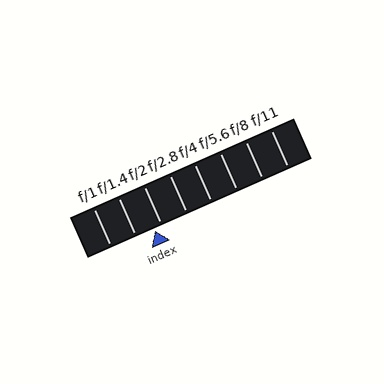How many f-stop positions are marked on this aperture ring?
There are 8 f-stop positions marked.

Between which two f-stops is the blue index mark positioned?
The index mark is between f/1.4 and f/2.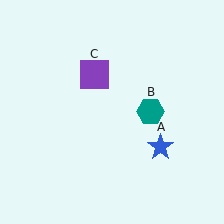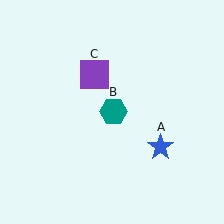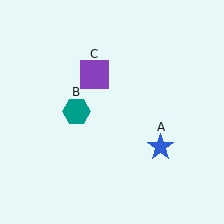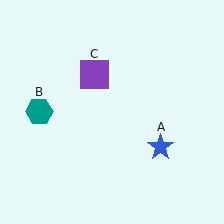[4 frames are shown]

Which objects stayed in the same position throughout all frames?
Blue star (object A) and purple square (object C) remained stationary.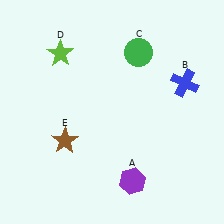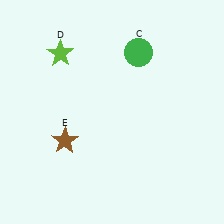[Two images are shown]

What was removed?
The blue cross (B), the purple hexagon (A) were removed in Image 2.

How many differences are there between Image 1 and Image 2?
There are 2 differences between the two images.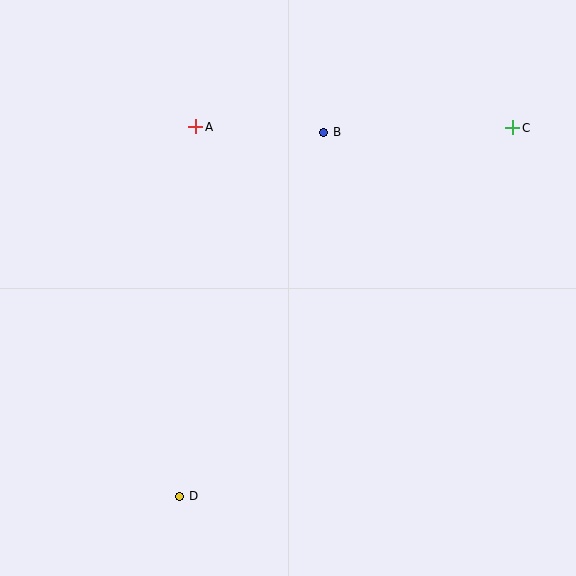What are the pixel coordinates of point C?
Point C is at (513, 128).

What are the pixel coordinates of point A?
Point A is at (196, 127).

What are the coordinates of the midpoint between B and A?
The midpoint between B and A is at (260, 129).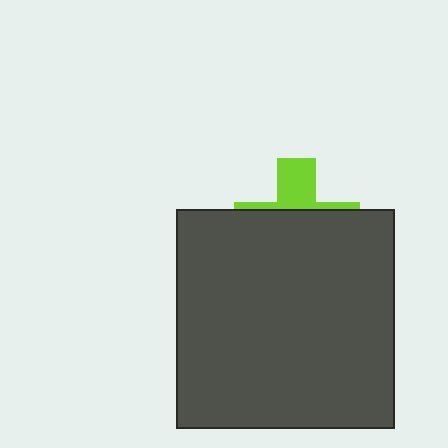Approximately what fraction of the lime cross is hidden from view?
Roughly 67% of the lime cross is hidden behind the dark gray rectangle.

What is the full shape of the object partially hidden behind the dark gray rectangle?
The partially hidden object is a lime cross.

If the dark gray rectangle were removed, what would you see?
You would see the complete lime cross.